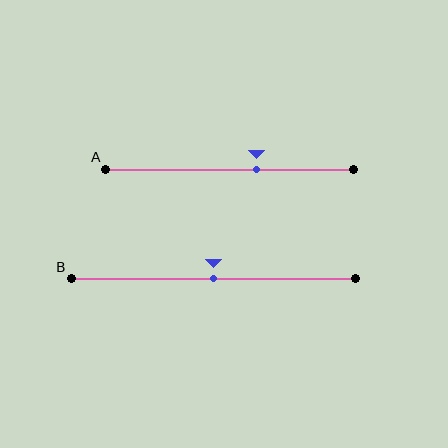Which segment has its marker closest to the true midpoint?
Segment B has its marker closest to the true midpoint.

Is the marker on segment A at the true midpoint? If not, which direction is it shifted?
No, the marker on segment A is shifted to the right by about 11% of the segment length.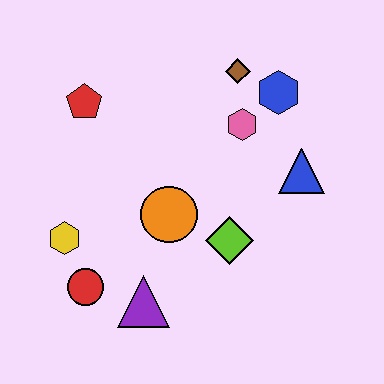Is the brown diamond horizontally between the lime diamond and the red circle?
No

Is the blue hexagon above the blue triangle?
Yes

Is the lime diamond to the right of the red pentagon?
Yes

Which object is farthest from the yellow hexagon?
The blue hexagon is farthest from the yellow hexagon.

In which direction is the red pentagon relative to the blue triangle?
The red pentagon is to the left of the blue triangle.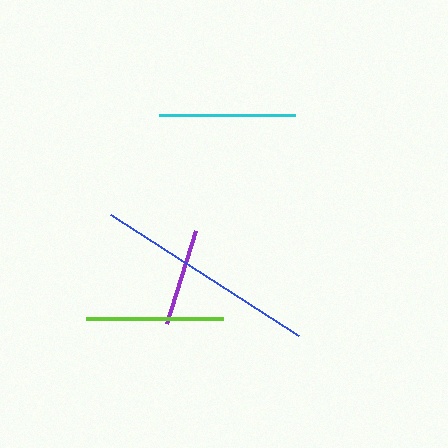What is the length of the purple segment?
The purple segment is approximately 98 pixels long.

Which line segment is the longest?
The blue line is the longest at approximately 223 pixels.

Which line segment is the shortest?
The purple line is the shortest at approximately 98 pixels.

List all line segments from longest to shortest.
From longest to shortest: blue, lime, cyan, purple.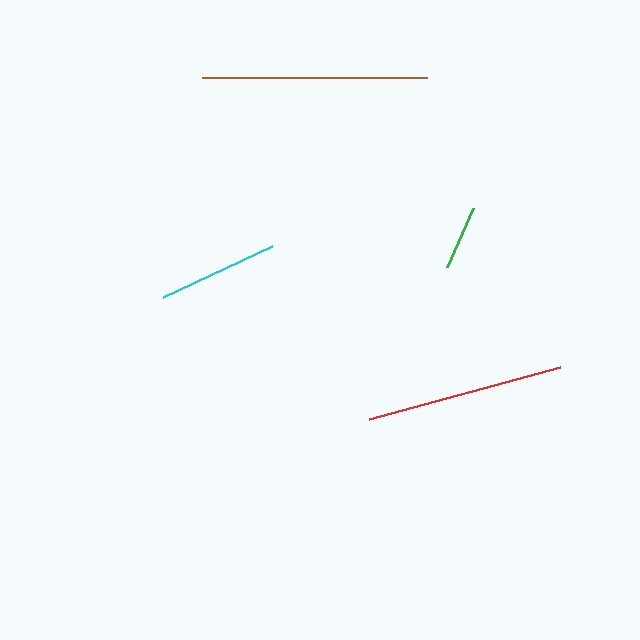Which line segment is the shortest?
The green line is the shortest at approximately 64 pixels.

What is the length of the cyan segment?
The cyan segment is approximately 120 pixels long.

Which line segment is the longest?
The brown line is the longest at approximately 225 pixels.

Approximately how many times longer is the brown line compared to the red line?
The brown line is approximately 1.1 times the length of the red line.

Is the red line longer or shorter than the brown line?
The brown line is longer than the red line.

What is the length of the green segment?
The green segment is approximately 64 pixels long.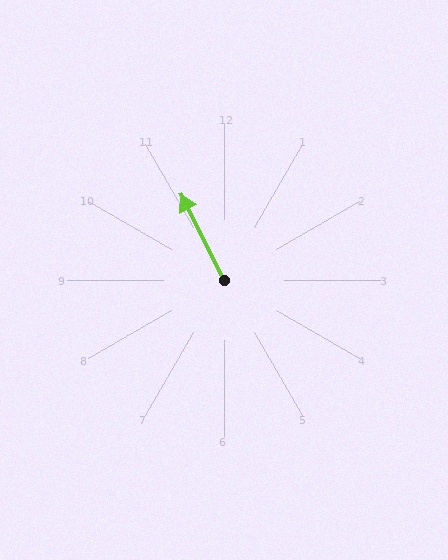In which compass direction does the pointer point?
Northwest.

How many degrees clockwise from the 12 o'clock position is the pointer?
Approximately 333 degrees.